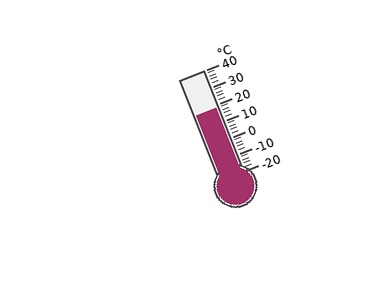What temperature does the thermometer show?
The thermometer shows approximately 18°C.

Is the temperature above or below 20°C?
The temperature is below 20°C.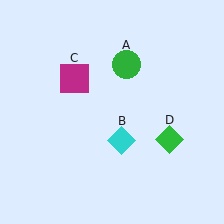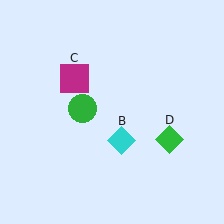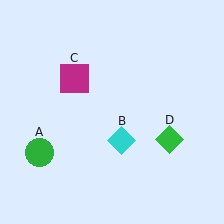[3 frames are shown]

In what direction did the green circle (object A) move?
The green circle (object A) moved down and to the left.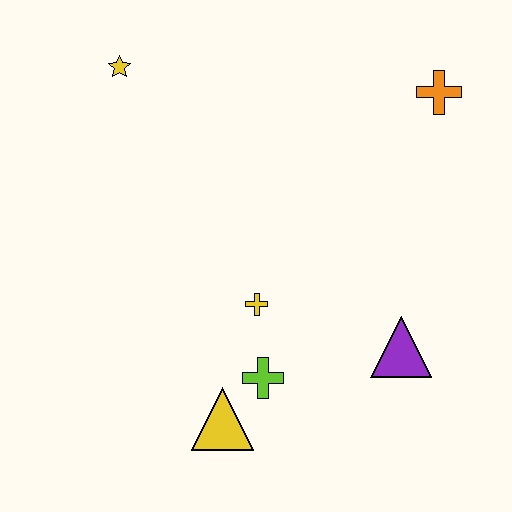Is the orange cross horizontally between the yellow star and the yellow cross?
No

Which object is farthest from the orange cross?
The yellow triangle is farthest from the orange cross.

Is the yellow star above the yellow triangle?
Yes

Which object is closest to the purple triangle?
The lime cross is closest to the purple triangle.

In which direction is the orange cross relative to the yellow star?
The orange cross is to the right of the yellow star.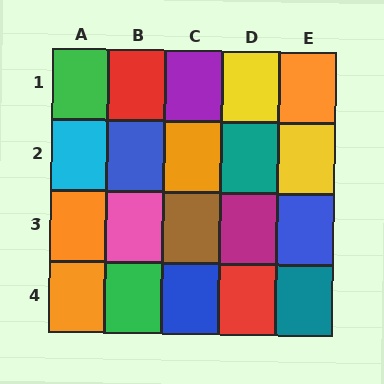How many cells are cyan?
1 cell is cyan.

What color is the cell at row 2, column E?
Yellow.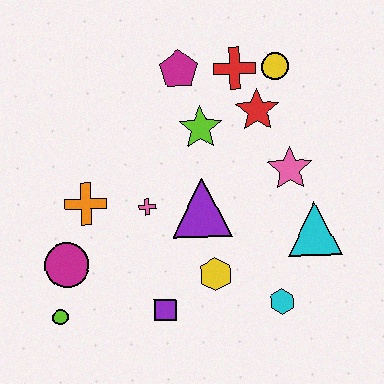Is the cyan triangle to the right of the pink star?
Yes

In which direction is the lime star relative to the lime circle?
The lime star is above the lime circle.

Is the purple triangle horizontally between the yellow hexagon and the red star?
No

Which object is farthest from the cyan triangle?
The lime circle is farthest from the cyan triangle.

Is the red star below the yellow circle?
Yes